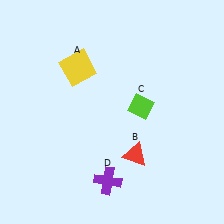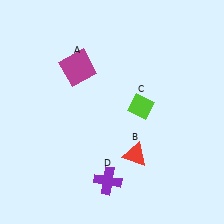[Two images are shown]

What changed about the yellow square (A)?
In Image 1, A is yellow. In Image 2, it changed to magenta.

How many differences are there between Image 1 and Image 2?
There is 1 difference between the two images.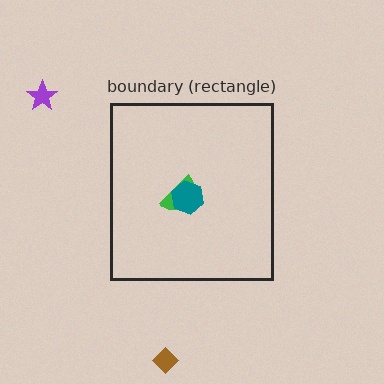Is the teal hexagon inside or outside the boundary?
Inside.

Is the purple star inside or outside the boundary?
Outside.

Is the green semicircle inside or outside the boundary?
Inside.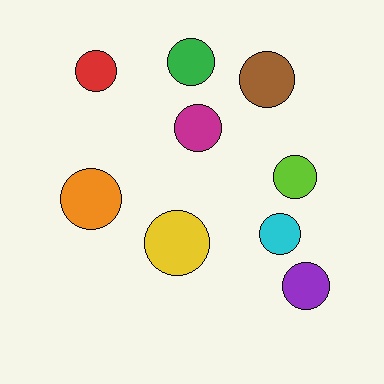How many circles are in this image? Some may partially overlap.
There are 9 circles.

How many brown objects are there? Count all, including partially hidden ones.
There is 1 brown object.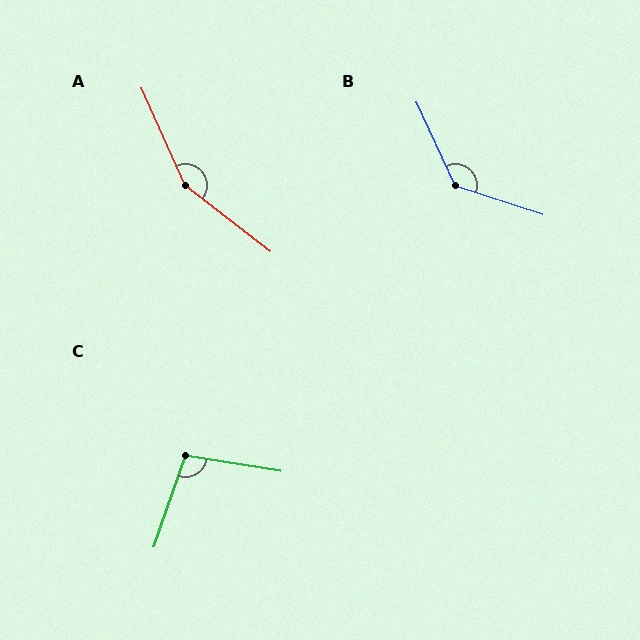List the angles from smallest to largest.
C (100°), B (133°), A (152°).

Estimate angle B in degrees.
Approximately 133 degrees.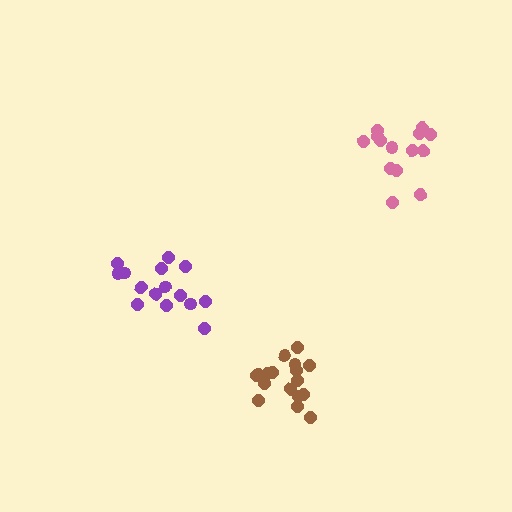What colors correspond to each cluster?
The clusters are colored: purple, pink, brown.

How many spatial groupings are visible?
There are 3 spatial groupings.